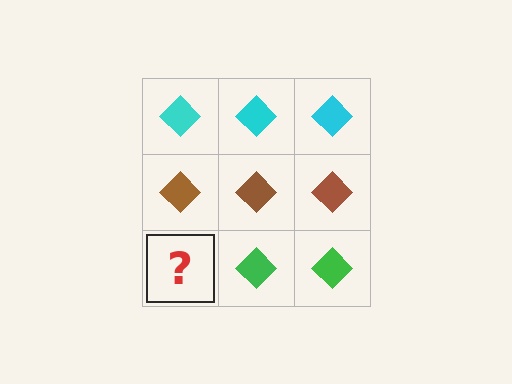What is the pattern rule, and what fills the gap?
The rule is that each row has a consistent color. The gap should be filled with a green diamond.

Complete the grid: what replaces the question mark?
The question mark should be replaced with a green diamond.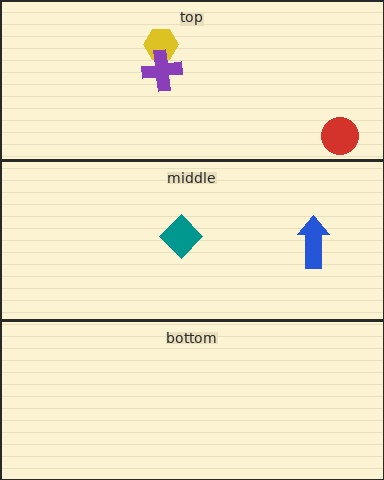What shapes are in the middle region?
The teal diamond, the blue arrow.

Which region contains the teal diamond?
The middle region.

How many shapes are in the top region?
3.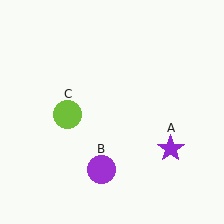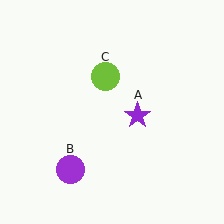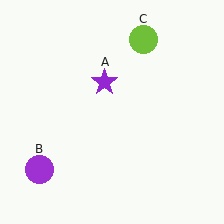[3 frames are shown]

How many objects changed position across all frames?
3 objects changed position: purple star (object A), purple circle (object B), lime circle (object C).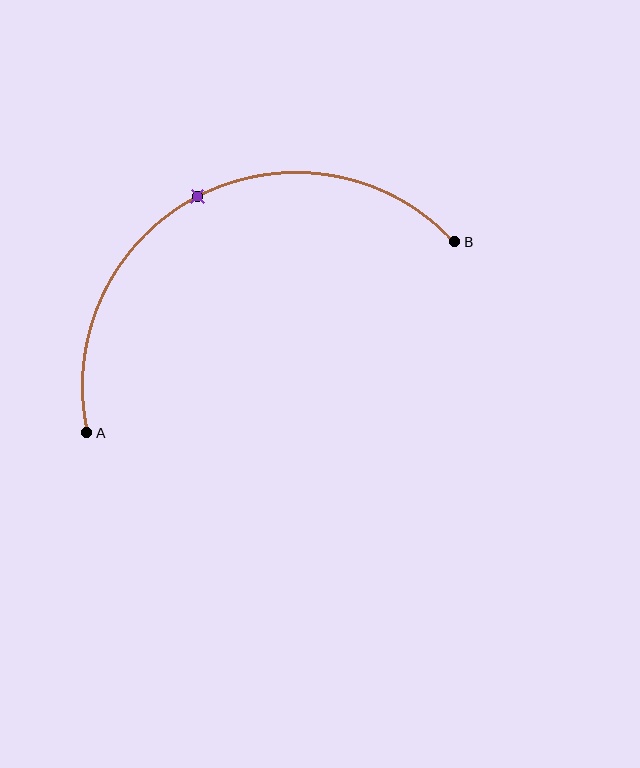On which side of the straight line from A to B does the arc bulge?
The arc bulges above the straight line connecting A and B.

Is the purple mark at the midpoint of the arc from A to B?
Yes. The purple mark lies on the arc at equal arc-length from both A and B — it is the arc midpoint.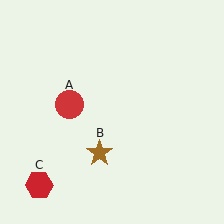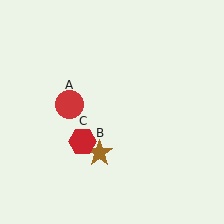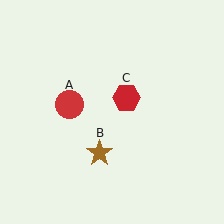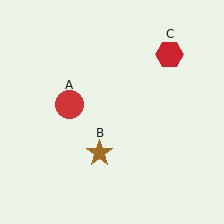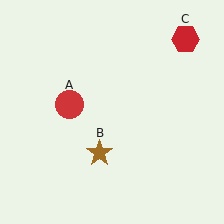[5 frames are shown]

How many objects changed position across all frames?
1 object changed position: red hexagon (object C).